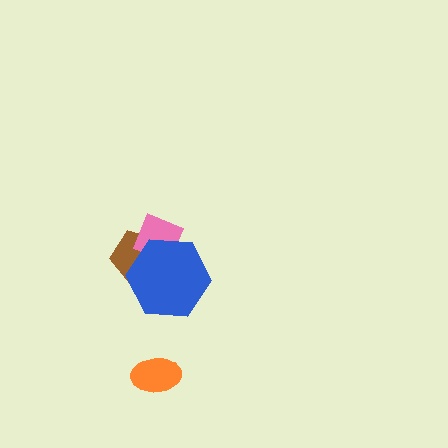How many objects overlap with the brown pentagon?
2 objects overlap with the brown pentagon.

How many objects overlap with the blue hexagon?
2 objects overlap with the blue hexagon.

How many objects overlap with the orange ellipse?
0 objects overlap with the orange ellipse.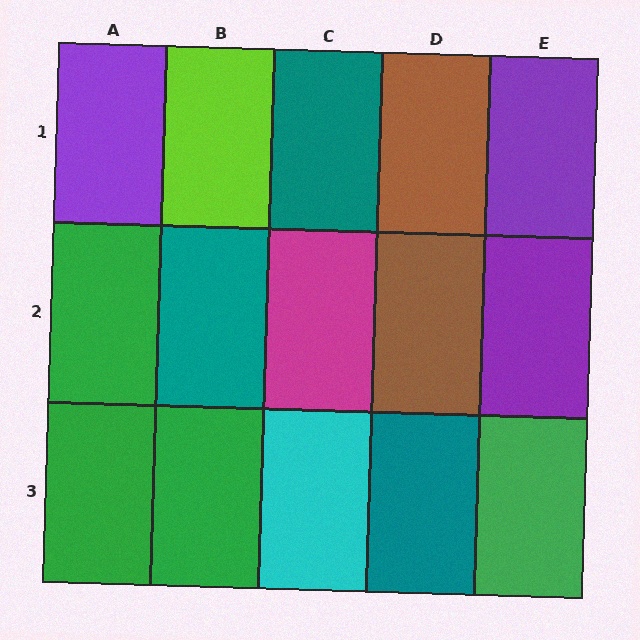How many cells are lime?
1 cell is lime.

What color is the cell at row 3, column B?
Green.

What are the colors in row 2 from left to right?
Green, teal, magenta, brown, purple.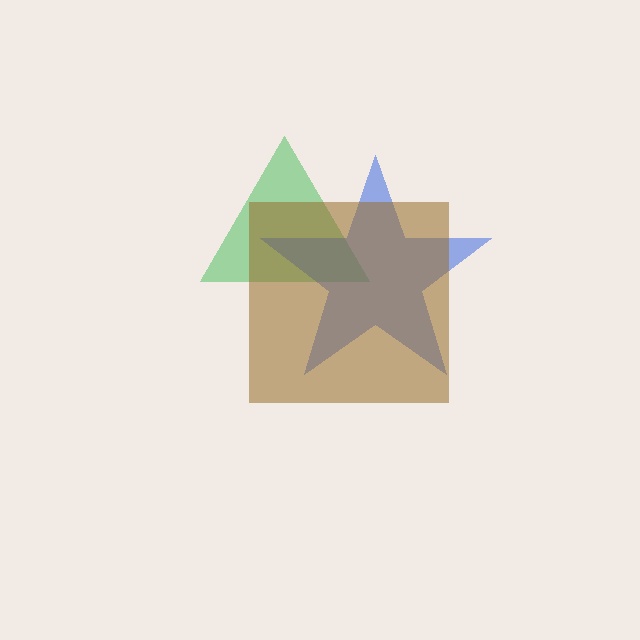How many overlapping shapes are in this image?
There are 3 overlapping shapes in the image.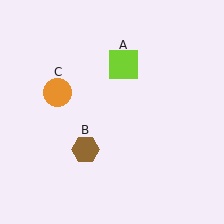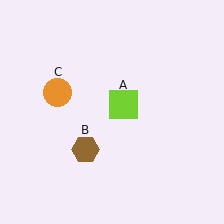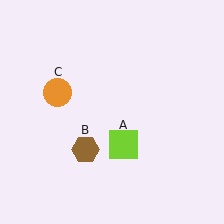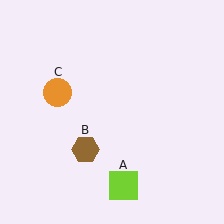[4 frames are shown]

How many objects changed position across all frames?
1 object changed position: lime square (object A).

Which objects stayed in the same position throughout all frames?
Brown hexagon (object B) and orange circle (object C) remained stationary.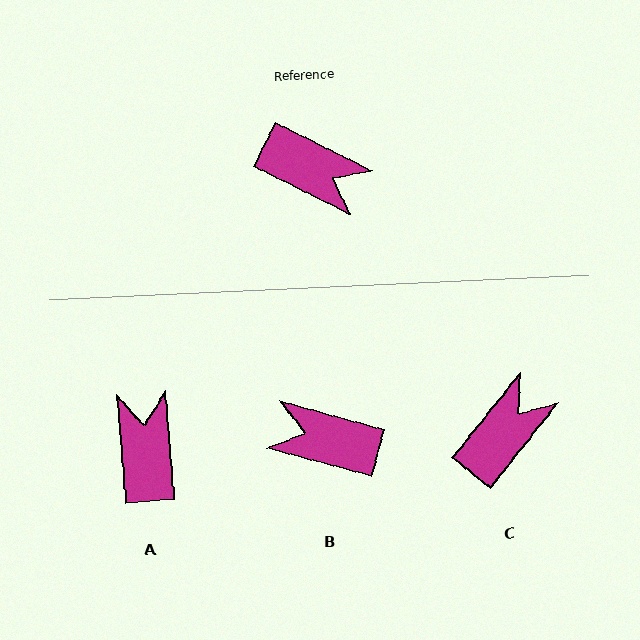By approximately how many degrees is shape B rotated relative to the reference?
Approximately 169 degrees clockwise.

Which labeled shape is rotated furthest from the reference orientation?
B, about 169 degrees away.